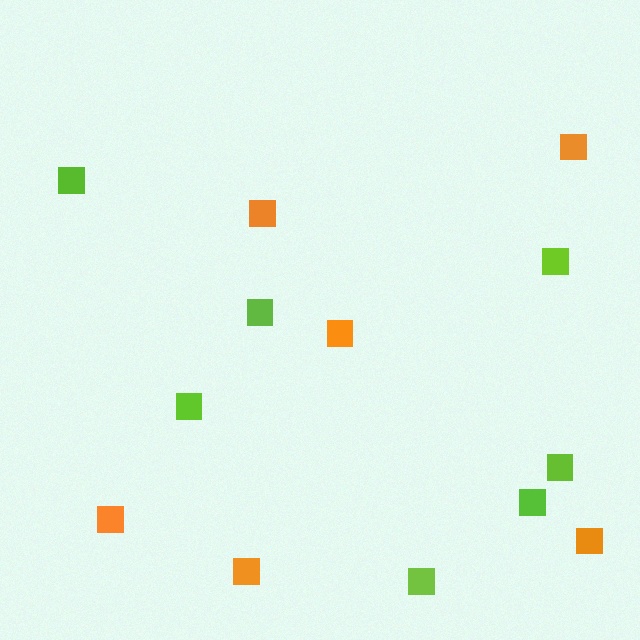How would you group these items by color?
There are 2 groups: one group of orange squares (6) and one group of lime squares (7).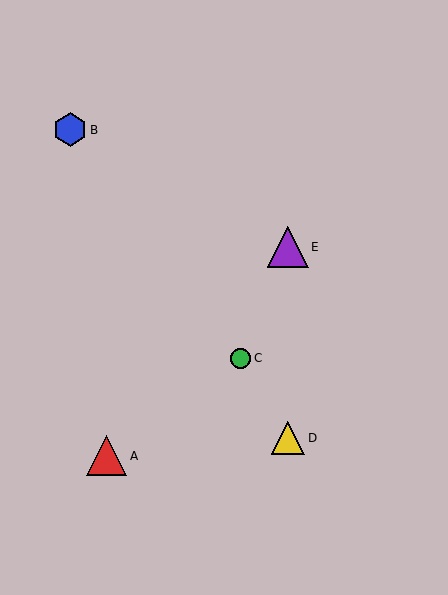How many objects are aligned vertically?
2 objects (D, E) are aligned vertically.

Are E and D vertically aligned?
Yes, both are at x≈288.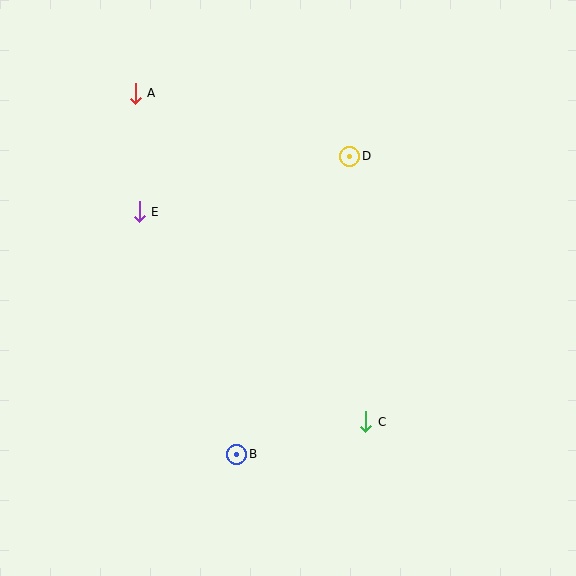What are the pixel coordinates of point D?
Point D is at (350, 156).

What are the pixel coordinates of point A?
Point A is at (135, 93).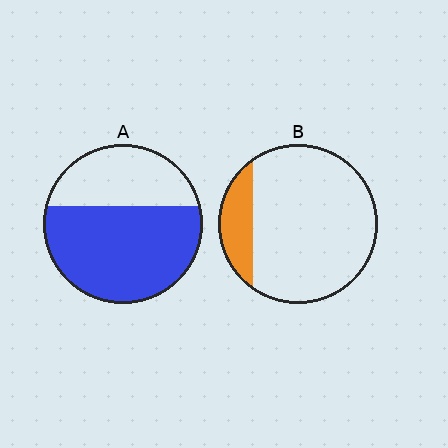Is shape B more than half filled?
No.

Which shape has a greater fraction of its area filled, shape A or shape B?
Shape A.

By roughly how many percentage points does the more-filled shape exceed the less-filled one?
By roughly 50 percentage points (A over B).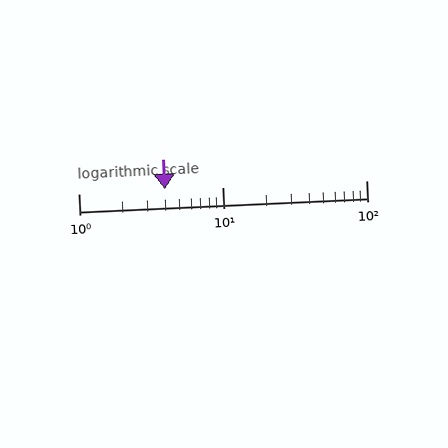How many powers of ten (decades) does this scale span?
The scale spans 2 decades, from 1 to 100.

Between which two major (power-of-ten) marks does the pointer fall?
The pointer is between 1 and 10.